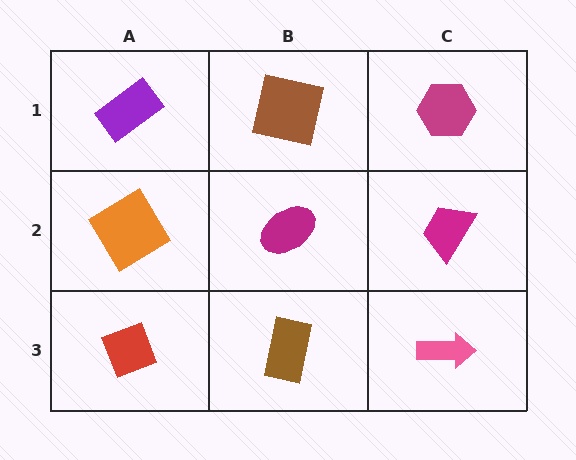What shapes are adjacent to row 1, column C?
A magenta trapezoid (row 2, column C), a brown square (row 1, column B).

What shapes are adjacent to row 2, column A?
A purple rectangle (row 1, column A), a red diamond (row 3, column A), a magenta ellipse (row 2, column B).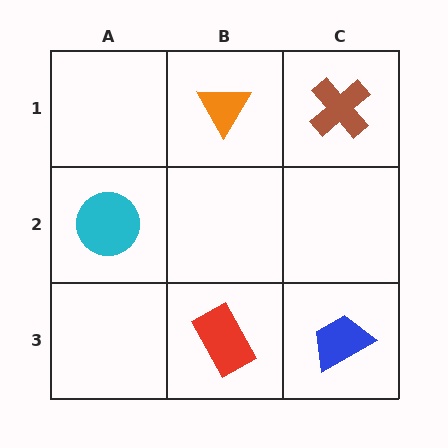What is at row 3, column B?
A red rectangle.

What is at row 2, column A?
A cyan circle.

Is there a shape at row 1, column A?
No, that cell is empty.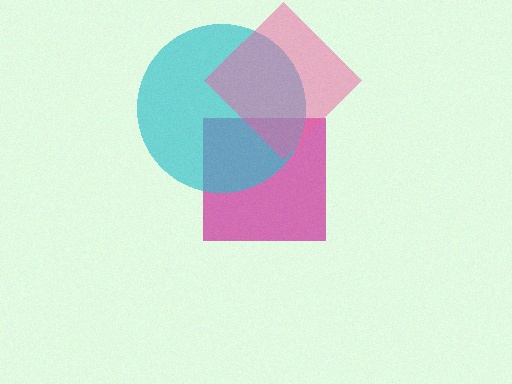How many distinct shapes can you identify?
There are 3 distinct shapes: a magenta square, a cyan circle, a pink diamond.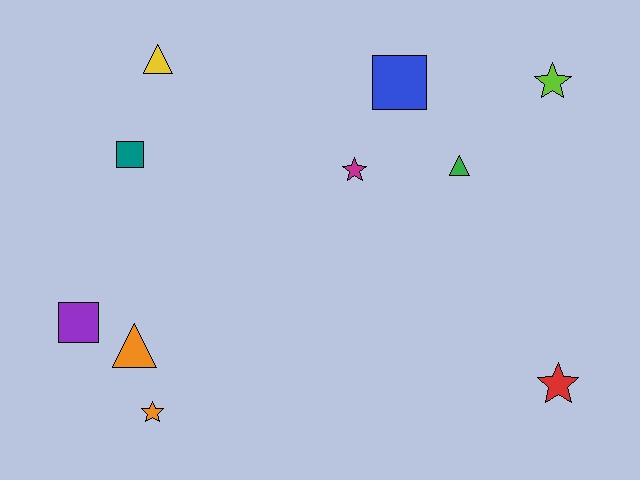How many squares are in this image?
There are 3 squares.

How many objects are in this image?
There are 10 objects.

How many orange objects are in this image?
There are 2 orange objects.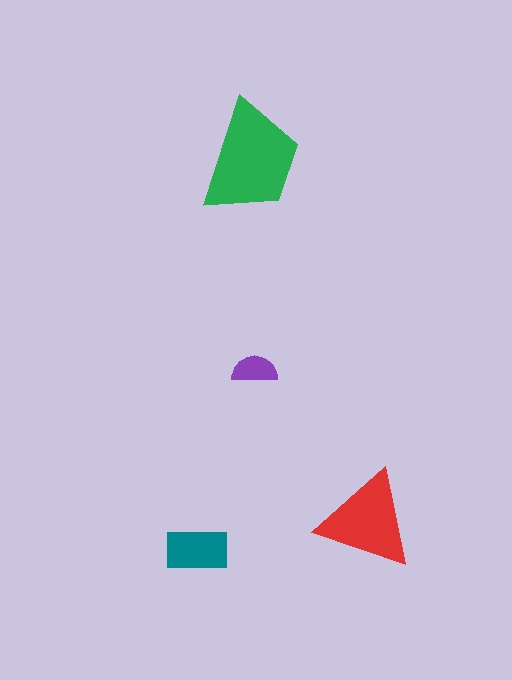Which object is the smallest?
The purple semicircle.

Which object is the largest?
The green trapezoid.